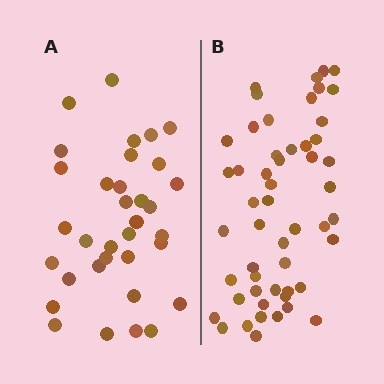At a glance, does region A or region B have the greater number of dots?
Region B (the right region) has more dots.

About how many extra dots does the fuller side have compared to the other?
Region B has approximately 20 more dots than region A.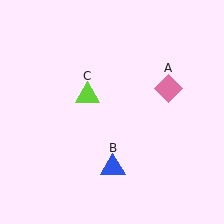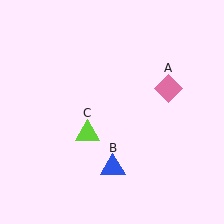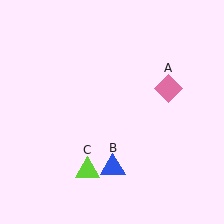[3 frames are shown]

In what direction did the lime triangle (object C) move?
The lime triangle (object C) moved down.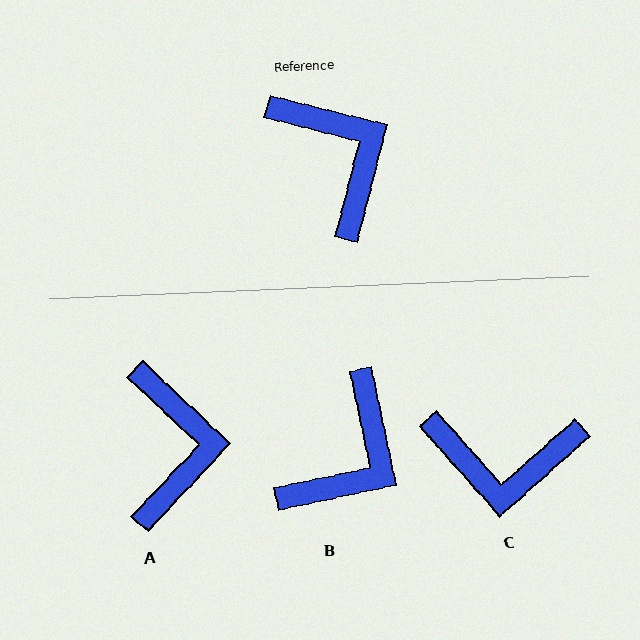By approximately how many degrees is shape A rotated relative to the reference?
Approximately 29 degrees clockwise.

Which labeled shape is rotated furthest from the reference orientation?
C, about 124 degrees away.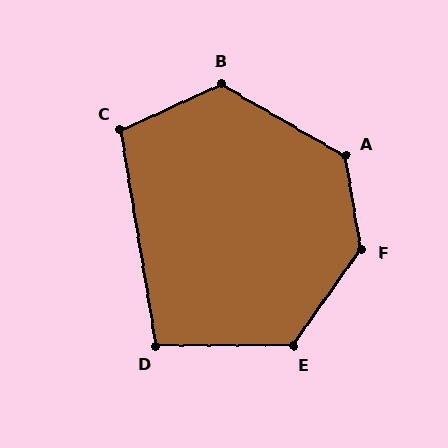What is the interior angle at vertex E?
Approximately 125 degrees (obtuse).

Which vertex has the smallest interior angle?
D, at approximately 99 degrees.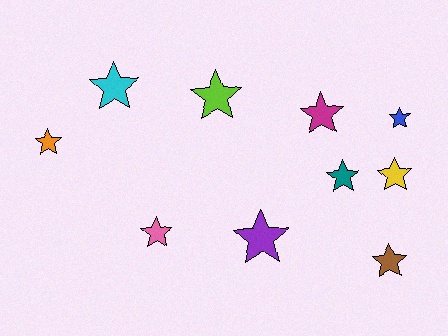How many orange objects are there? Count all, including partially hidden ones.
There is 1 orange object.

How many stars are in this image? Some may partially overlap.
There are 10 stars.